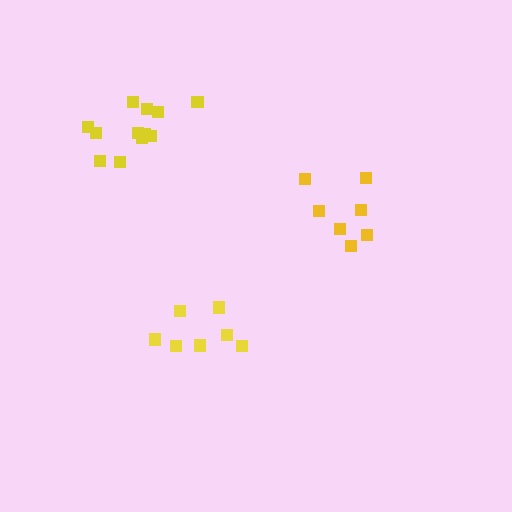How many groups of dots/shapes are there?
There are 3 groups.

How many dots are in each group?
Group 1: 7 dots, Group 2: 12 dots, Group 3: 7 dots (26 total).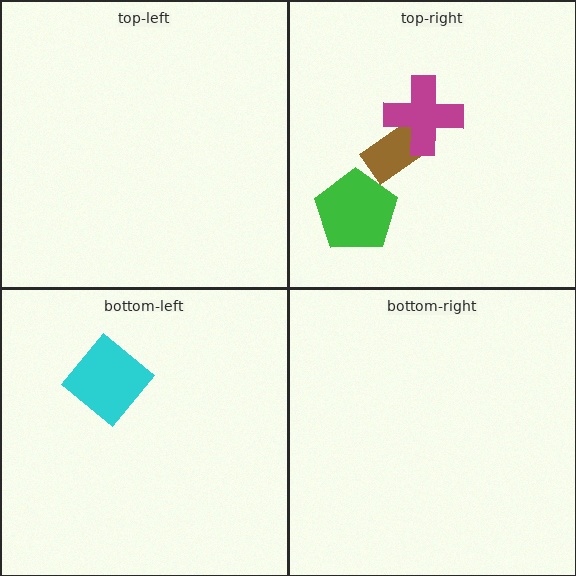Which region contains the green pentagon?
The top-right region.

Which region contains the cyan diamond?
The bottom-left region.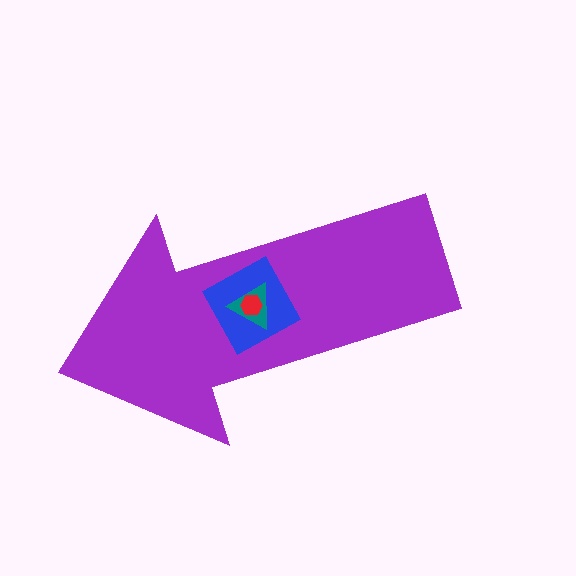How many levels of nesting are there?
4.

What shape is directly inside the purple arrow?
The blue diamond.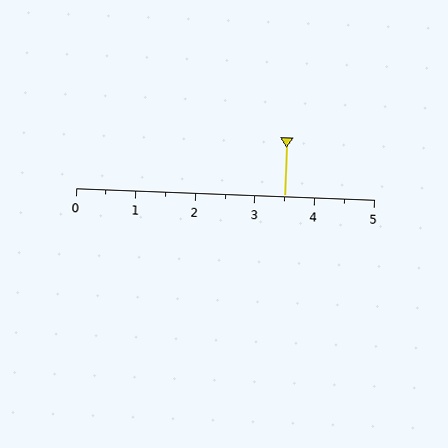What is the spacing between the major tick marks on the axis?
The major ticks are spaced 1 apart.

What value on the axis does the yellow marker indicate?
The marker indicates approximately 3.5.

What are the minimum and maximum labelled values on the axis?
The axis runs from 0 to 5.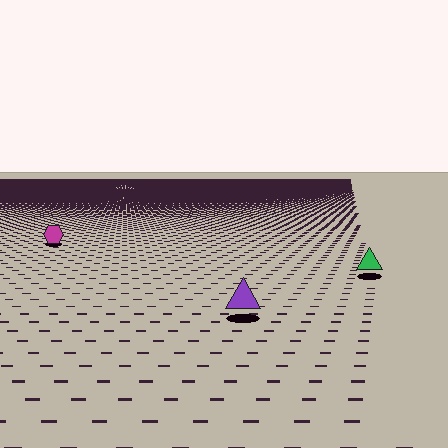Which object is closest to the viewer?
The purple triangle is closest. The texture marks near it are larger and more spread out.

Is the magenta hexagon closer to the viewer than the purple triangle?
No. The purple triangle is closer — you can tell from the texture gradient: the ground texture is coarser near it.